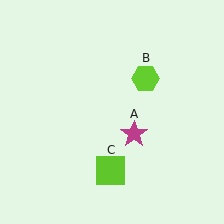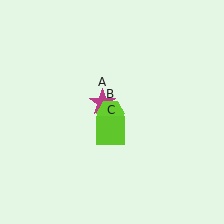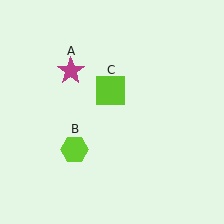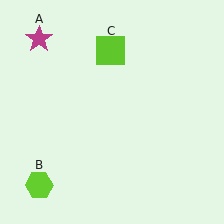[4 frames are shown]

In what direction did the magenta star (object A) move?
The magenta star (object A) moved up and to the left.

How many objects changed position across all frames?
3 objects changed position: magenta star (object A), lime hexagon (object B), lime square (object C).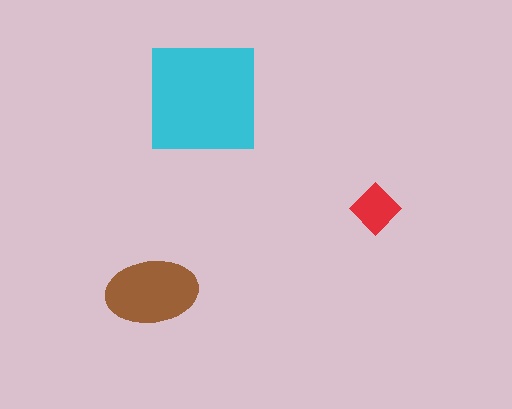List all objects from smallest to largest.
The red diamond, the brown ellipse, the cyan square.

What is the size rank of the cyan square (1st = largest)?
1st.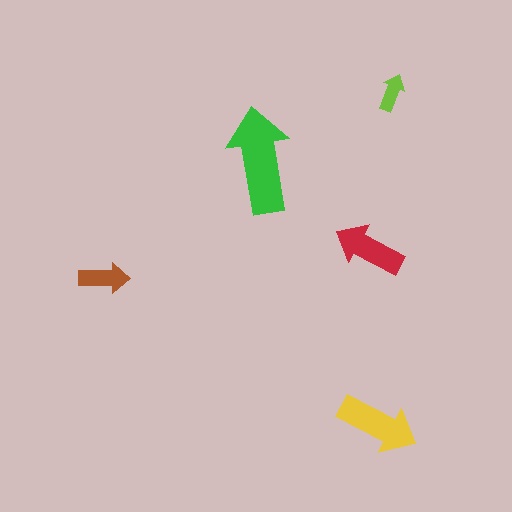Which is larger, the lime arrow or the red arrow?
The red one.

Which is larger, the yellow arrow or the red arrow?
The yellow one.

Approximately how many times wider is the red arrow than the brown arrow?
About 1.5 times wider.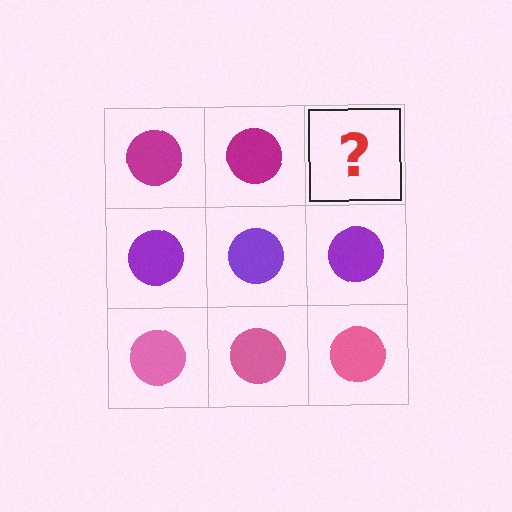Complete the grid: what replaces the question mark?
The question mark should be replaced with a magenta circle.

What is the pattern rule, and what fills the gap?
The rule is that each row has a consistent color. The gap should be filled with a magenta circle.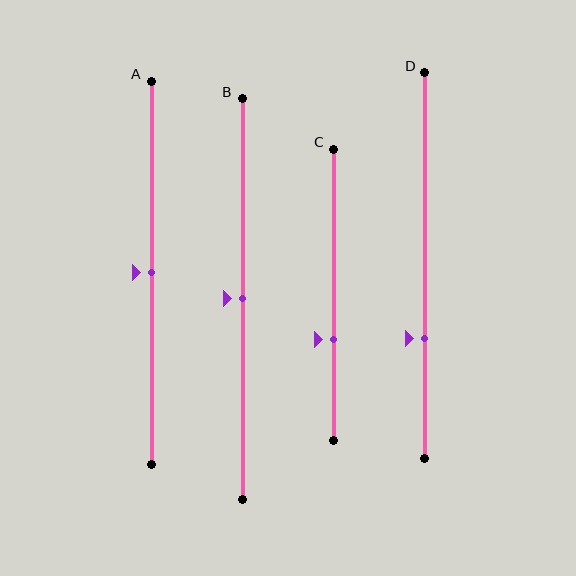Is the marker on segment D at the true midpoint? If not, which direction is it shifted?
No, the marker on segment D is shifted downward by about 19% of the segment length.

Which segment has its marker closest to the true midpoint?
Segment A has its marker closest to the true midpoint.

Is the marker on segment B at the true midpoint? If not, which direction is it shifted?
Yes, the marker on segment B is at the true midpoint.